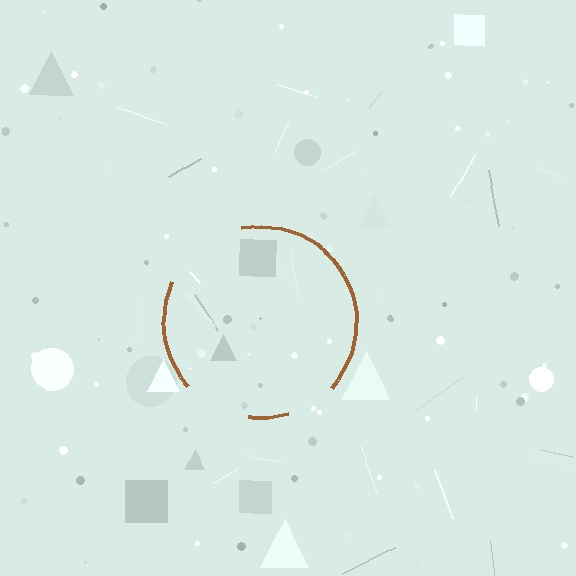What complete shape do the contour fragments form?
The contour fragments form a circle.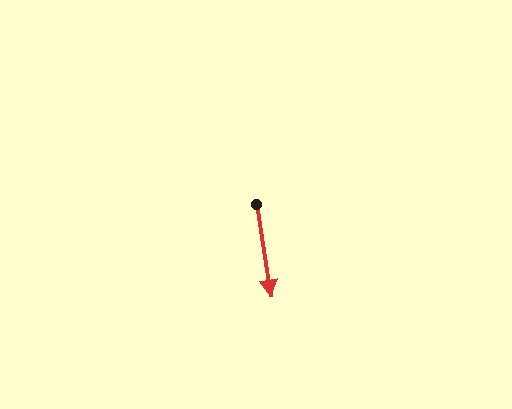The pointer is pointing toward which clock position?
Roughly 6 o'clock.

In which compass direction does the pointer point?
South.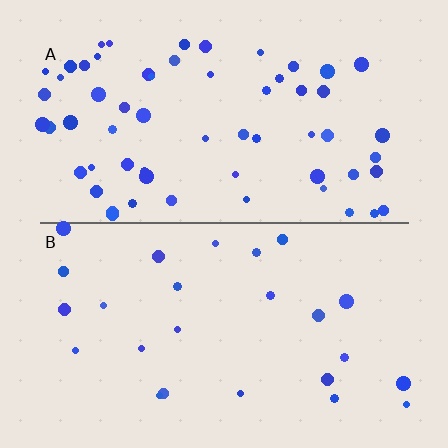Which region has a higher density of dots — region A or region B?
A (the top).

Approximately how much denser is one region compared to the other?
Approximately 2.5× — region A over region B.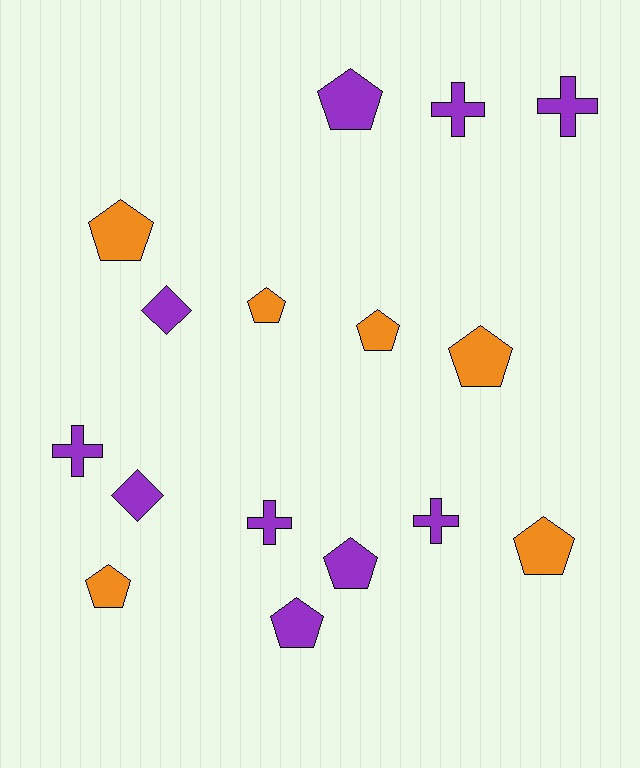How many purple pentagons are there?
There are 3 purple pentagons.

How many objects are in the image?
There are 16 objects.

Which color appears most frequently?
Purple, with 10 objects.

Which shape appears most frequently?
Pentagon, with 9 objects.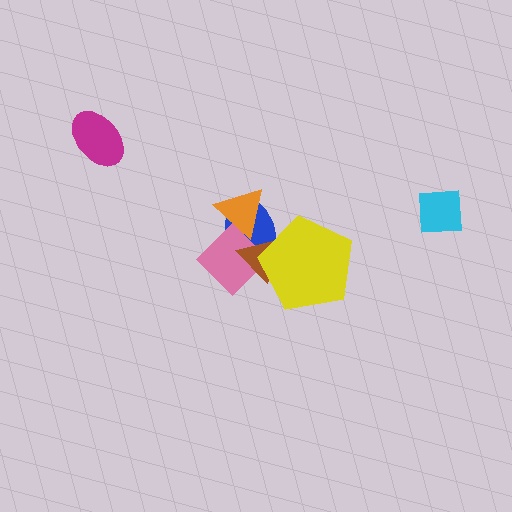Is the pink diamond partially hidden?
Yes, it is partially covered by another shape.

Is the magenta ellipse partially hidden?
No, no other shape covers it.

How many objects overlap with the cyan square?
0 objects overlap with the cyan square.